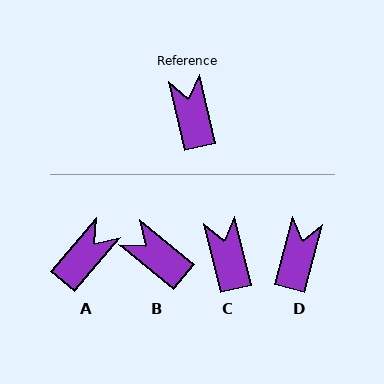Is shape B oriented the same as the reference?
No, it is off by about 37 degrees.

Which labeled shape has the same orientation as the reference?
C.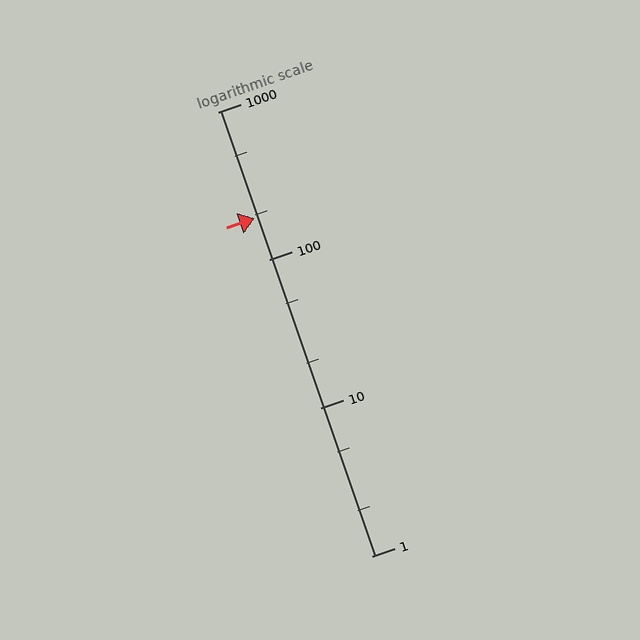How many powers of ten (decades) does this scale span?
The scale spans 3 decades, from 1 to 1000.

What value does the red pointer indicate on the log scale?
The pointer indicates approximately 190.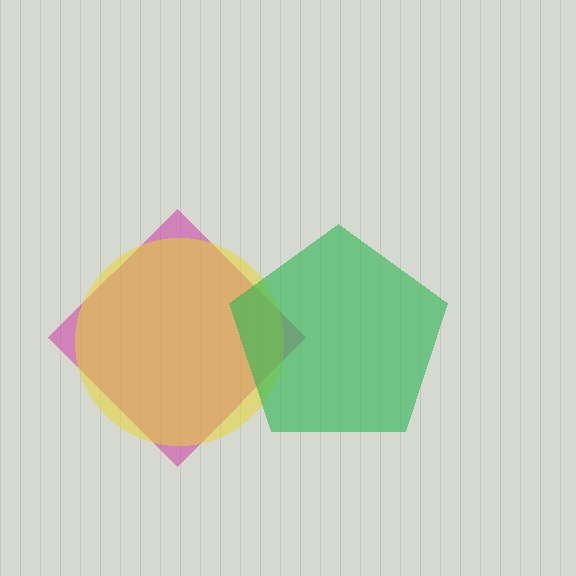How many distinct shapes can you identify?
There are 3 distinct shapes: a magenta diamond, a yellow circle, a green pentagon.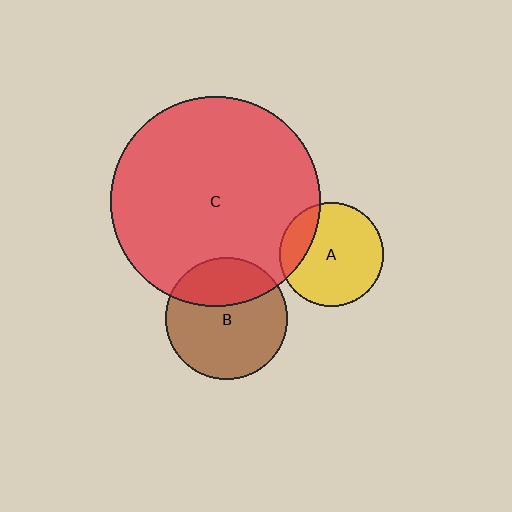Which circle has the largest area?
Circle C (red).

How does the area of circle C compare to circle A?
Approximately 4.1 times.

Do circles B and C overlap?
Yes.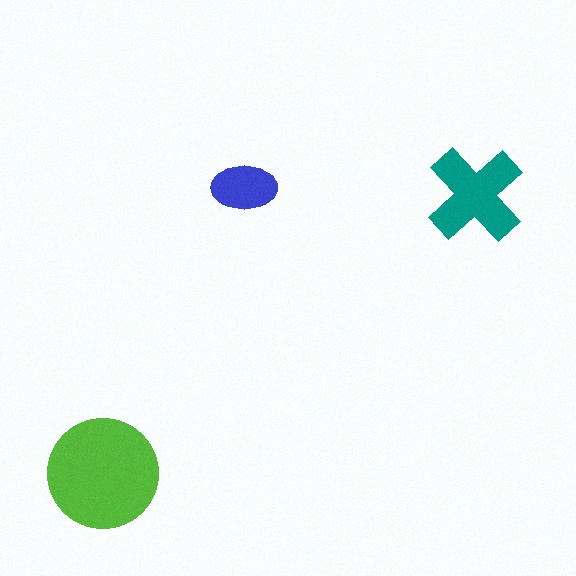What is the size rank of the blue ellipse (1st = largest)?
3rd.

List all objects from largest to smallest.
The lime circle, the teal cross, the blue ellipse.